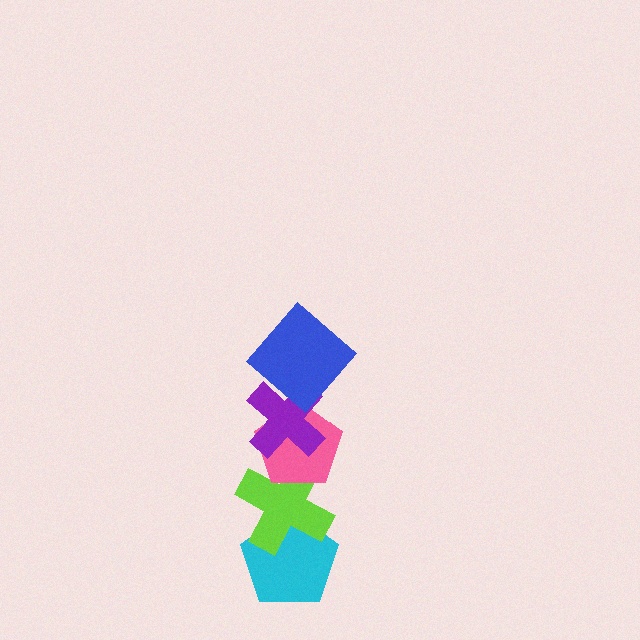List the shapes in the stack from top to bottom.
From top to bottom: the blue diamond, the purple cross, the pink pentagon, the lime cross, the cyan pentagon.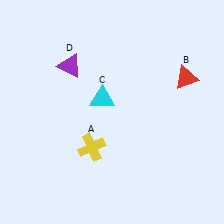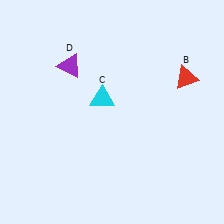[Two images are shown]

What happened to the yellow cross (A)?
The yellow cross (A) was removed in Image 2. It was in the bottom-left area of Image 1.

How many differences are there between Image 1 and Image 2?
There is 1 difference between the two images.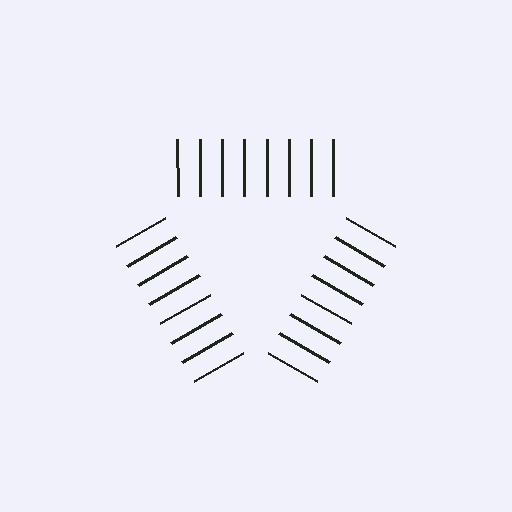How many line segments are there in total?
24 — 8 along each of the 3 edges.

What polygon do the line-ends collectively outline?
An illusory triangle — the line segments terminate on its edges but no continuous stroke is drawn.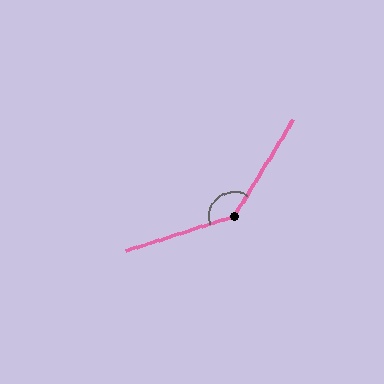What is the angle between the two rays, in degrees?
Approximately 139 degrees.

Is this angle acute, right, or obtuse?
It is obtuse.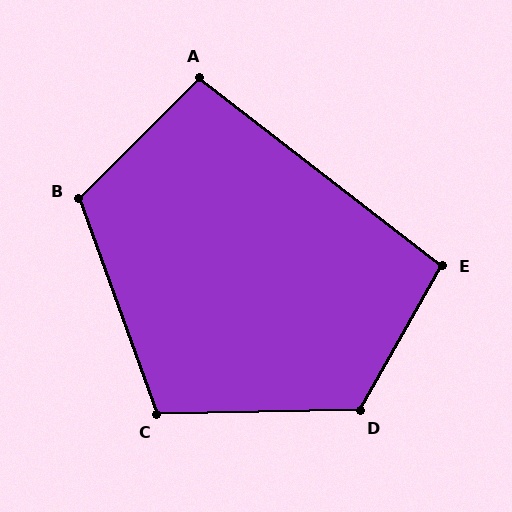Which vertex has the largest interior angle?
D, at approximately 120 degrees.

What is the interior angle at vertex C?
Approximately 109 degrees (obtuse).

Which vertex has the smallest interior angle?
A, at approximately 97 degrees.